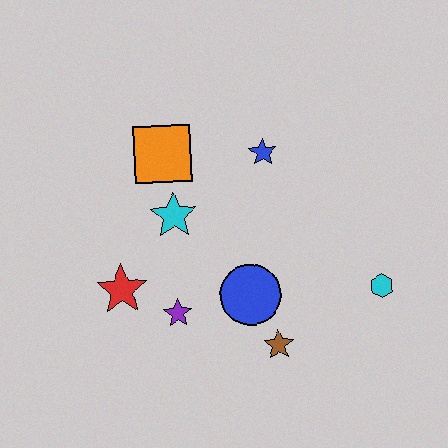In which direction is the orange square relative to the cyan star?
The orange square is above the cyan star.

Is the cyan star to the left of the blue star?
Yes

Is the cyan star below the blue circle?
No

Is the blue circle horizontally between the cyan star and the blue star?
Yes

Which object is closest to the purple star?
The red star is closest to the purple star.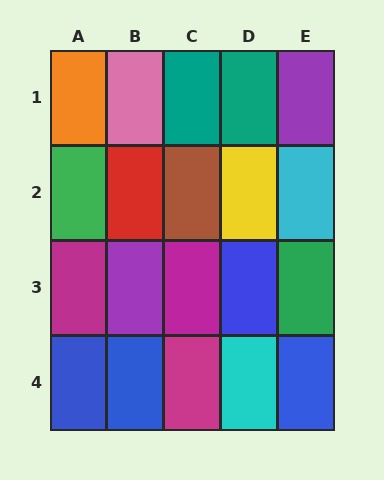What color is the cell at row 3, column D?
Blue.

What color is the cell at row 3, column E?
Green.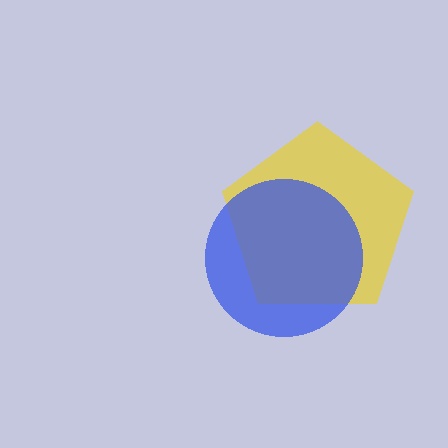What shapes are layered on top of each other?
The layered shapes are: a yellow pentagon, a blue circle.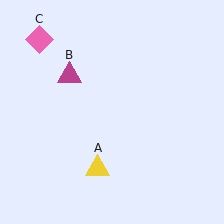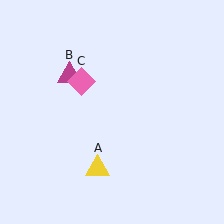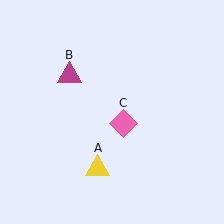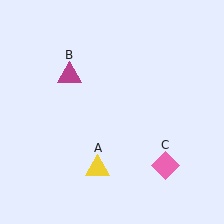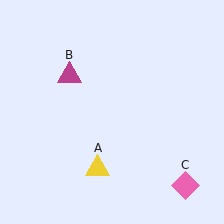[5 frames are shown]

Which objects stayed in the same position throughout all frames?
Yellow triangle (object A) and magenta triangle (object B) remained stationary.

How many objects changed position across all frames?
1 object changed position: pink diamond (object C).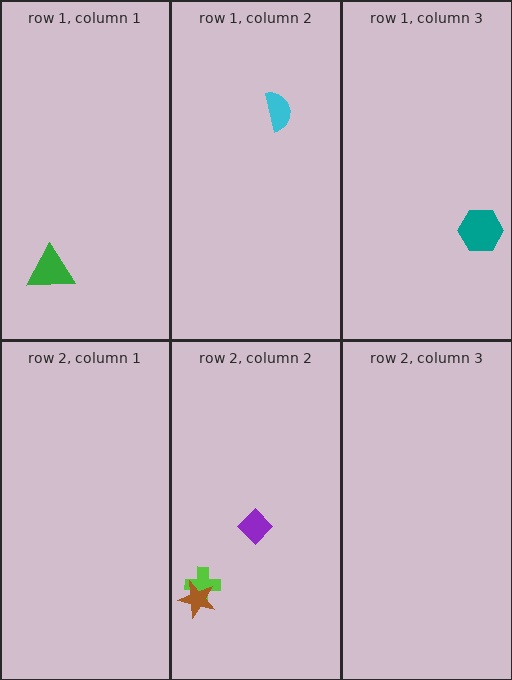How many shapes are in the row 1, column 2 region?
1.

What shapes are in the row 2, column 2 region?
The lime cross, the brown star, the purple diamond.